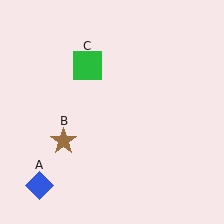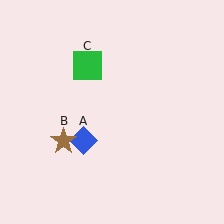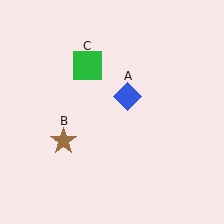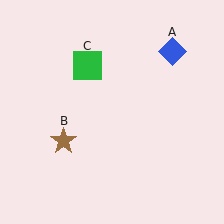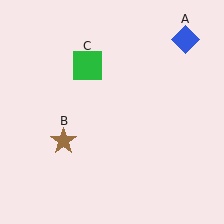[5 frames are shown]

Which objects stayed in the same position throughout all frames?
Brown star (object B) and green square (object C) remained stationary.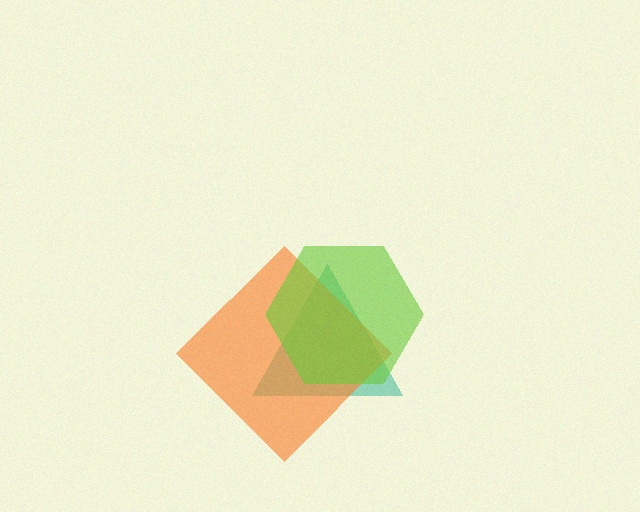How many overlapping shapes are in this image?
There are 3 overlapping shapes in the image.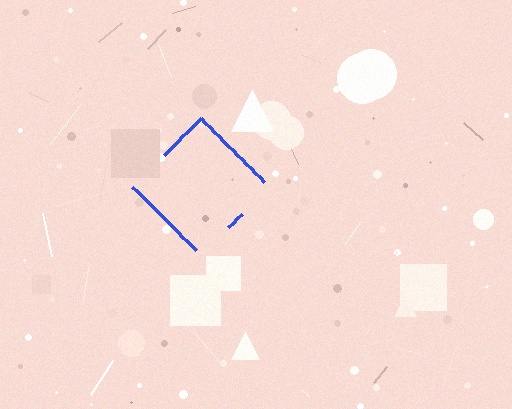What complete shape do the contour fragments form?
The contour fragments form a diamond.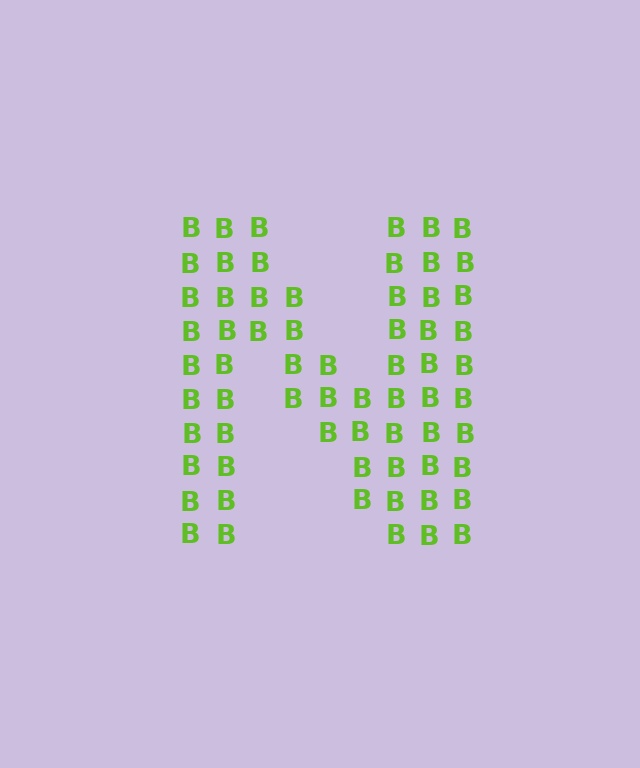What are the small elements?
The small elements are letter B's.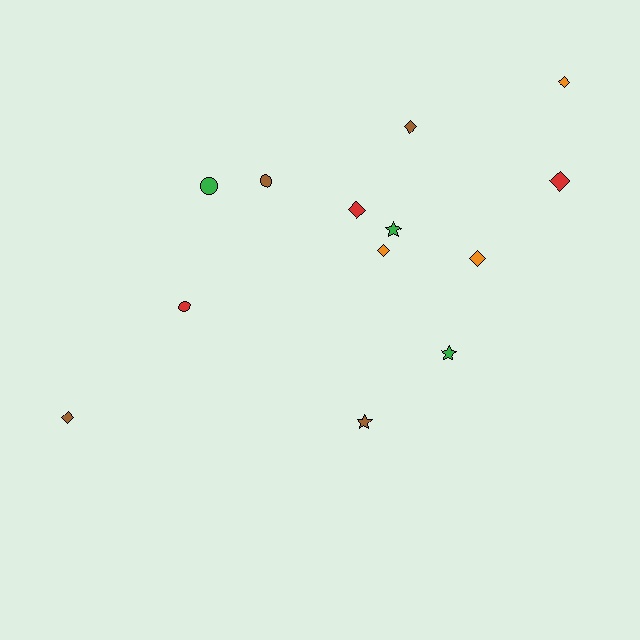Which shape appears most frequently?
Diamond, with 7 objects.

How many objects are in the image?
There are 13 objects.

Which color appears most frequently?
Brown, with 4 objects.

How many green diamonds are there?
There are no green diamonds.